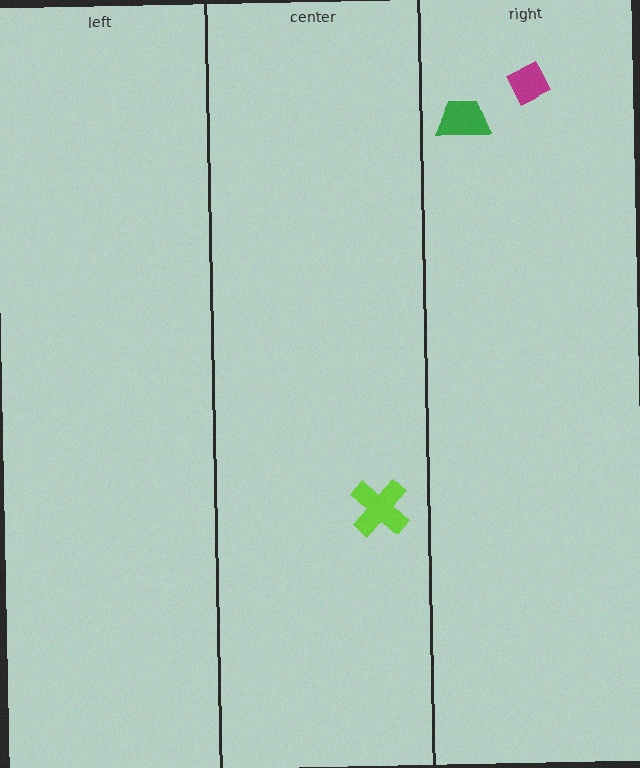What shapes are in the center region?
The lime cross.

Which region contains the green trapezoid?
The right region.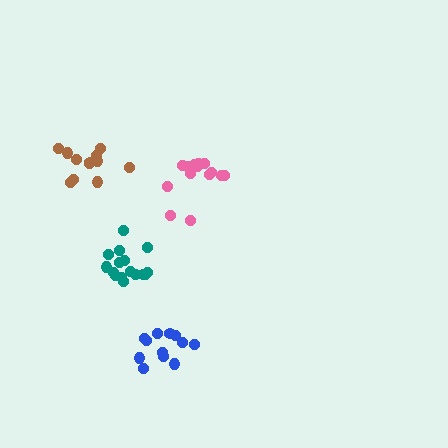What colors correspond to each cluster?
The clusters are colored: pink, blue, teal, brown.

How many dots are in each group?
Group 1: 14 dots, Group 2: 12 dots, Group 3: 16 dots, Group 4: 12 dots (54 total).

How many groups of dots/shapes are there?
There are 4 groups.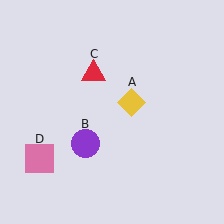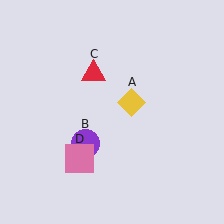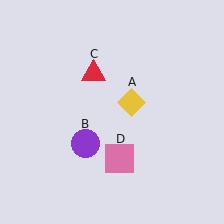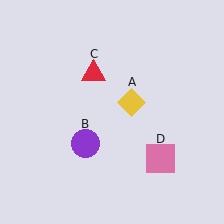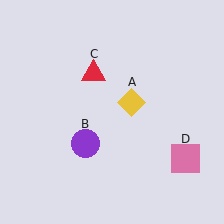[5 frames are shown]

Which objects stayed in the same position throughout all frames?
Yellow diamond (object A) and purple circle (object B) and red triangle (object C) remained stationary.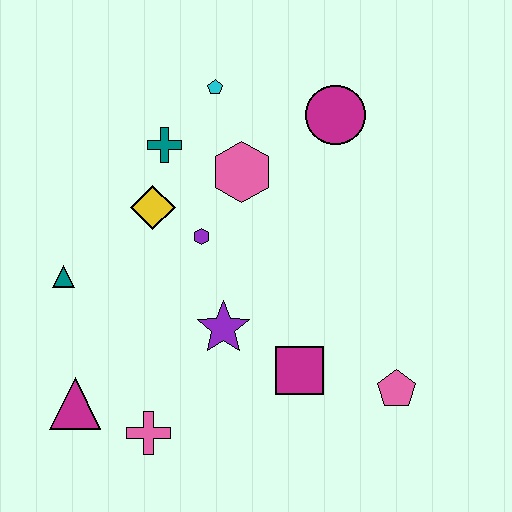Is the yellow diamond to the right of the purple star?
No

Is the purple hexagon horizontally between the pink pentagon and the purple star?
No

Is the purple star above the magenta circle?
No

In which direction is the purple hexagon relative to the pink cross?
The purple hexagon is above the pink cross.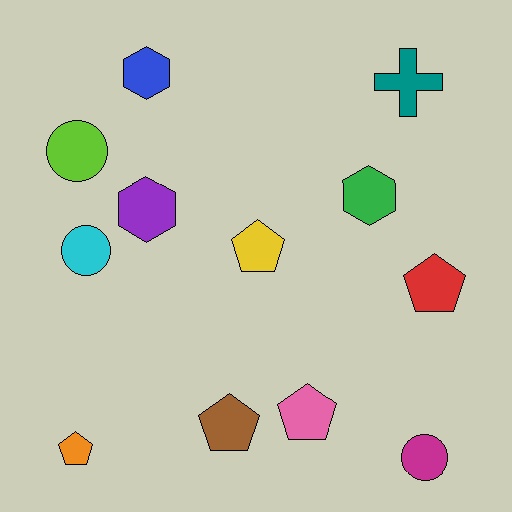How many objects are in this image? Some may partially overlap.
There are 12 objects.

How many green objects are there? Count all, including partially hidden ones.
There is 1 green object.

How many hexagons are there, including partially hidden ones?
There are 3 hexagons.